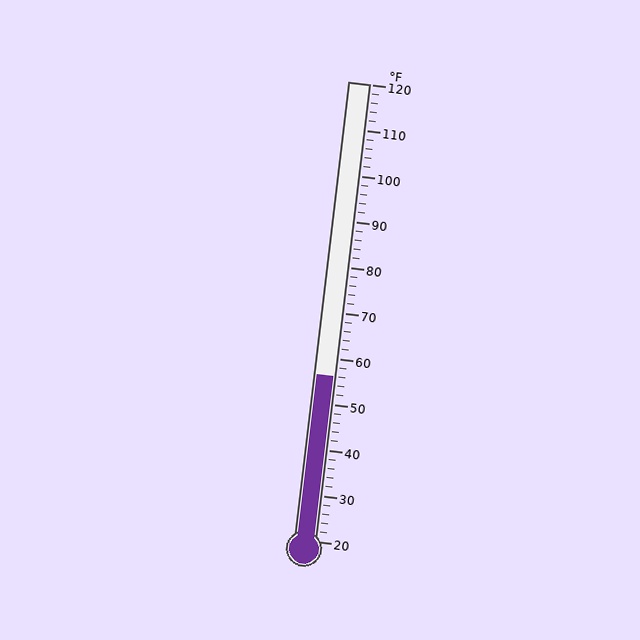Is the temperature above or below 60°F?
The temperature is below 60°F.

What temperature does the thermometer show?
The thermometer shows approximately 56°F.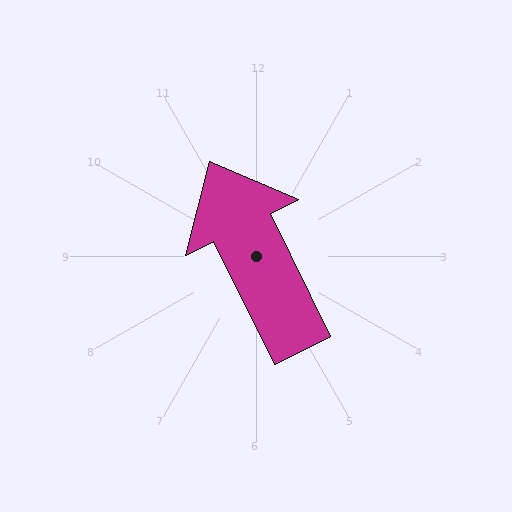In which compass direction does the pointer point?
Northwest.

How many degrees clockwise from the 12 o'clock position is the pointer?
Approximately 334 degrees.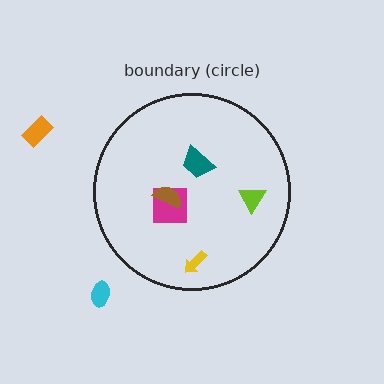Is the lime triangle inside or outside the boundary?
Inside.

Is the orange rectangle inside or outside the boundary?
Outside.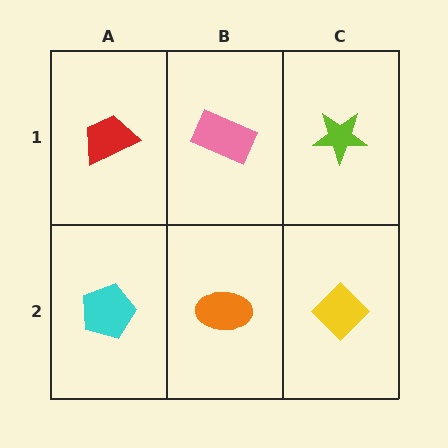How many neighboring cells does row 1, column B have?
3.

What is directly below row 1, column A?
A cyan pentagon.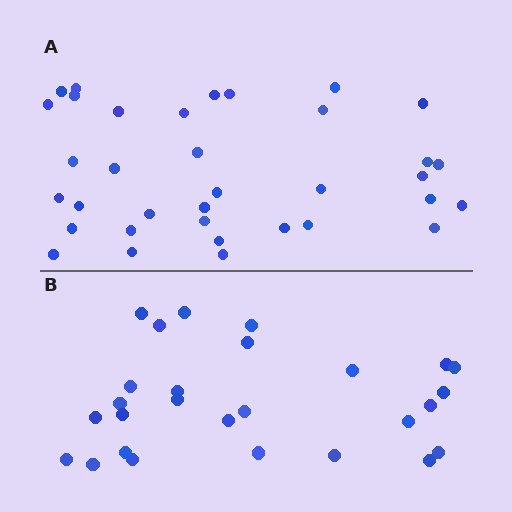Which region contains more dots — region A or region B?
Region A (the top region) has more dots.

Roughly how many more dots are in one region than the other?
Region A has roughly 8 or so more dots than region B.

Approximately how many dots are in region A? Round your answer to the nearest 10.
About 40 dots. (The exact count is 35, which rounds to 40.)